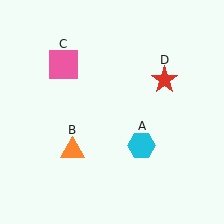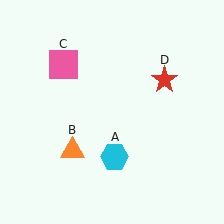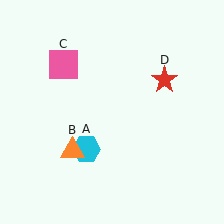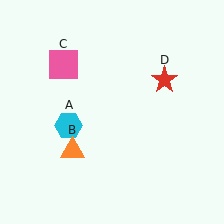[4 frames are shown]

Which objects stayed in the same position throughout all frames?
Orange triangle (object B) and pink square (object C) and red star (object D) remained stationary.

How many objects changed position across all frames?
1 object changed position: cyan hexagon (object A).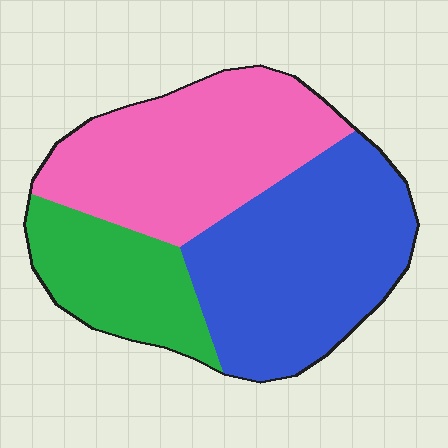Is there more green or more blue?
Blue.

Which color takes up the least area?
Green, at roughly 20%.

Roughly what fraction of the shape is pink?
Pink covers around 40% of the shape.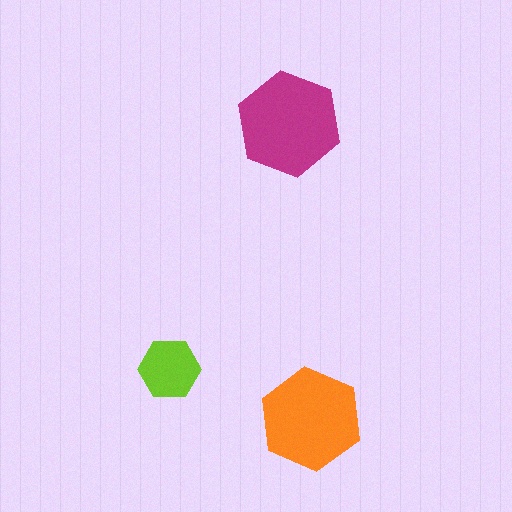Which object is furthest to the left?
The lime hexagon is leftmost.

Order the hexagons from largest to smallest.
the magenta one, the orange one, the lime one.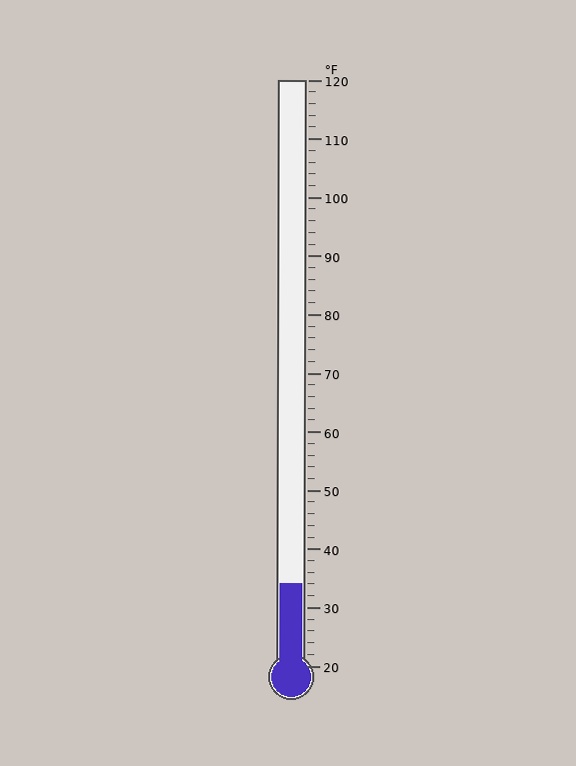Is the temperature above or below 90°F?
The temperature is below 90°F.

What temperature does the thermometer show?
The thermometer shows approximately 34°F.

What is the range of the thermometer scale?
The thermometer scale ranges from 20°F to 120°F.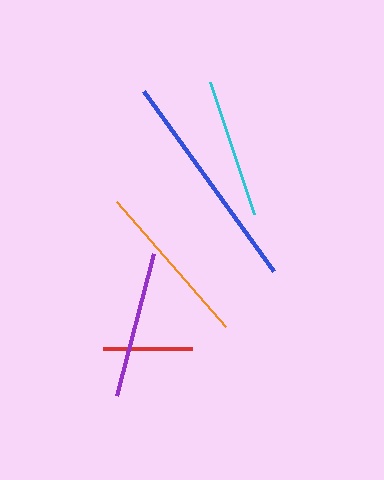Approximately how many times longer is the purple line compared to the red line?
The purple line is approximately 1.7 times the length of the red line.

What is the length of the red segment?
The red segment is approximately 89 pixels long.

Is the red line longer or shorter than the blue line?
The blue line is longer than the red line.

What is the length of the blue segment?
The blue segment is approximately 222 pixels long.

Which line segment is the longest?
The blue line is the longest at approximately 222 pixels.